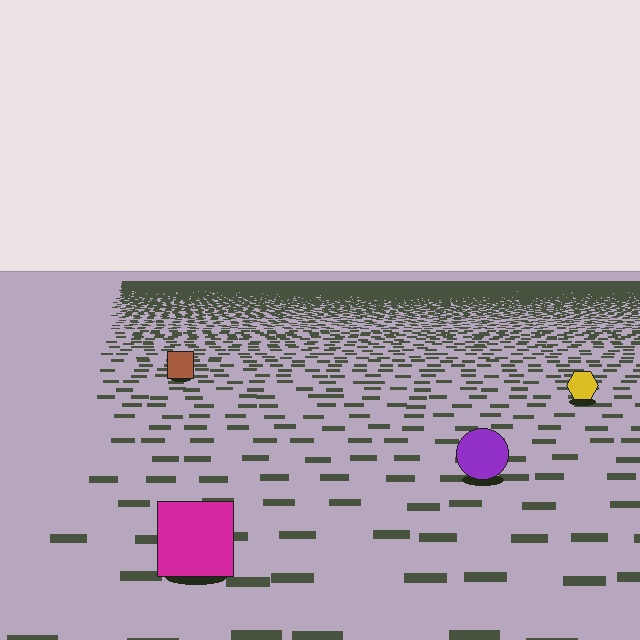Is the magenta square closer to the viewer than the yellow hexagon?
Yes. The magenta square is closer — you can tell from the texture gradient: the ground texture is coarser near it.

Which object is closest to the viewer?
The magenta square is closest. The texture marks near it are larger and more spread out.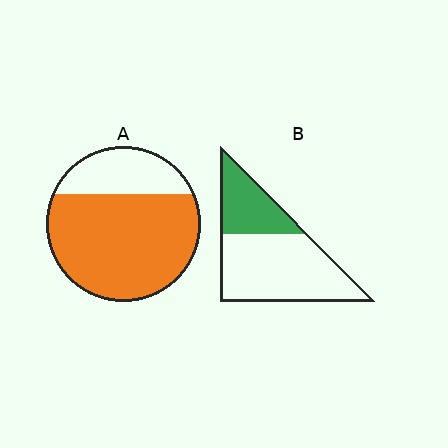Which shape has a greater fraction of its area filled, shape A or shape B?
Shape A.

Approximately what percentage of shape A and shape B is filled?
A is approximately 75% and B is approximately 30%.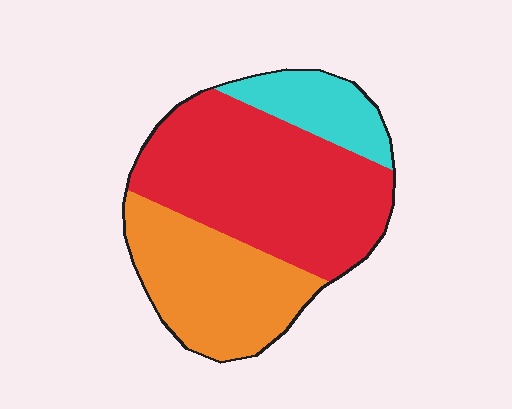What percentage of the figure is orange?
Orange covers 33% of the figure.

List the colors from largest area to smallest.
From largest to smallest: red, orange, cyan.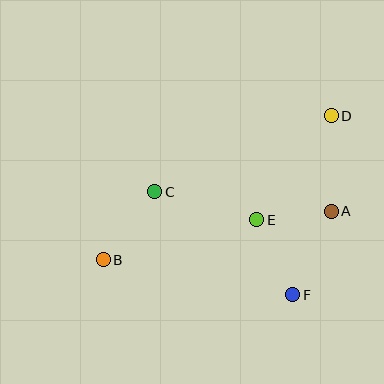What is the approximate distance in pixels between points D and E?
The distance between D and E is approximately 128 pixels.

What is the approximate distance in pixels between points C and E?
The distance between C and E is approximately 106 pixels.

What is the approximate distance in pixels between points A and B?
The distance between A and B is approximately 233 pixels.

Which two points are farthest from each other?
Points B and D are farthest from each other.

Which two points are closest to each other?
Points A and E are closest to each other.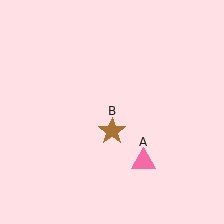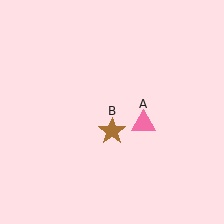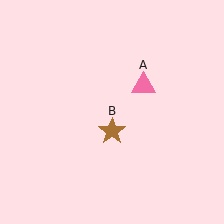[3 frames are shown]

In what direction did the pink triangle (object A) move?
The pink triangle (object A) moved up.